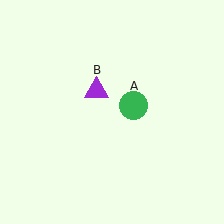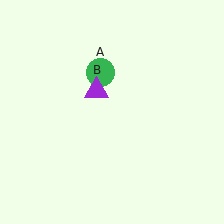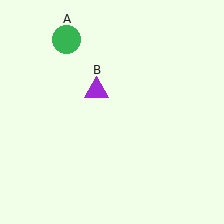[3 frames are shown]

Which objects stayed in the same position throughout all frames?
Purple triangle (object B) remained stationary.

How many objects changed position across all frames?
1 object changed position: green circle (object A).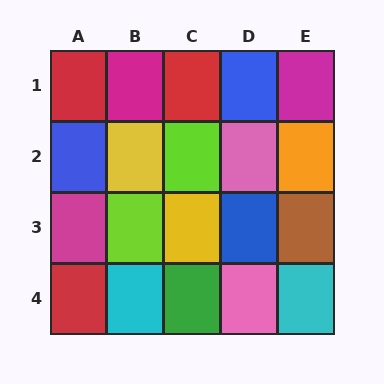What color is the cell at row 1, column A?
Red.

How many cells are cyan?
2 cells are cyan.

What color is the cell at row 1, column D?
Blue.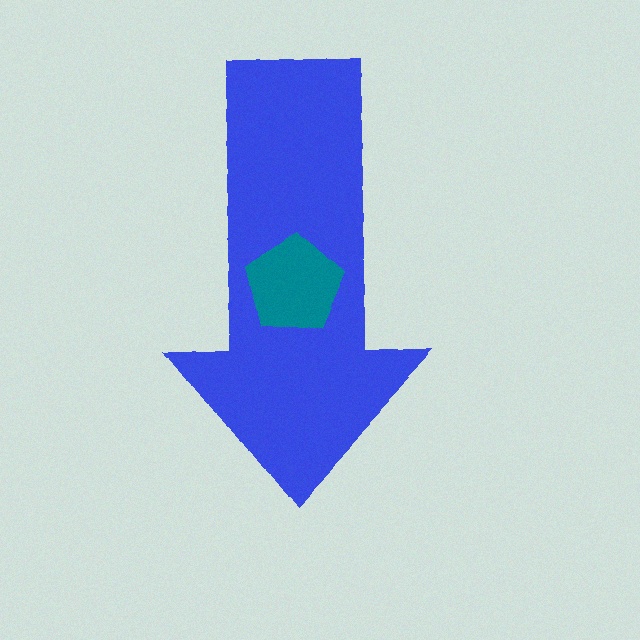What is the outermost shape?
The blue arrow.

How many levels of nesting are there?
2.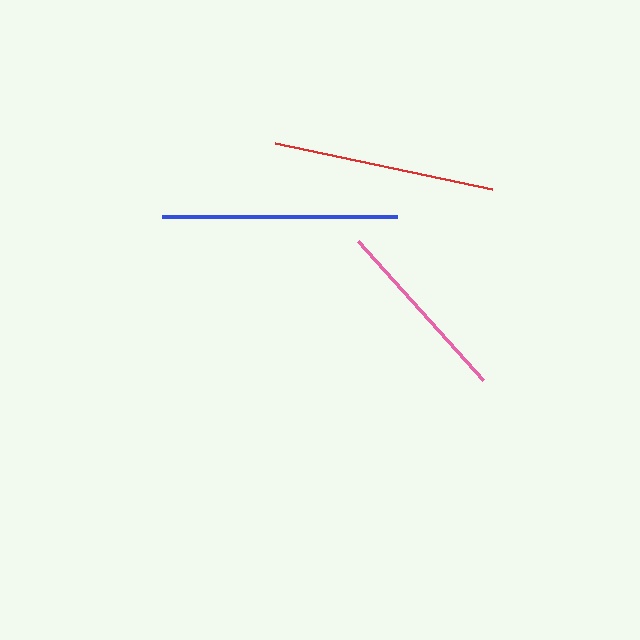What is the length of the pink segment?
The pink segment is approximately 187 pixels long.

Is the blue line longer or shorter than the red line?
The blue line is longer than the red line.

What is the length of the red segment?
The red segment is approximately 222 pixels long.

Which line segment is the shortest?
The pink line is the shortest at approximately 187 pixels.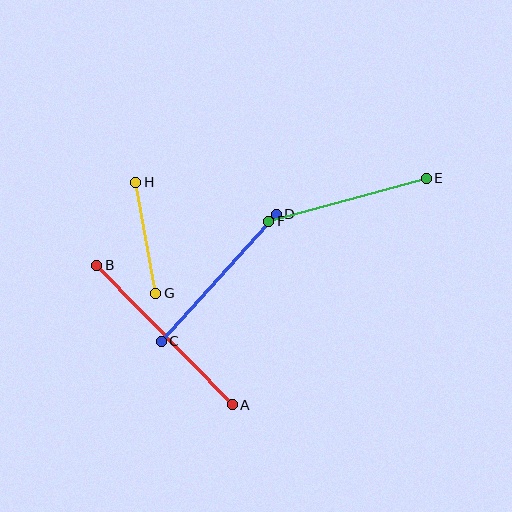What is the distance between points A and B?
The distance is approximately 195 pixels.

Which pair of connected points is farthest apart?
Points A and B are farthest apart.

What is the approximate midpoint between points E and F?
The midpoint is at approximately (348, 200) pixels.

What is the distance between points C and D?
The distance is approximately 171 pixels.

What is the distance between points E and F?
The distance is approximately 164 pixels.